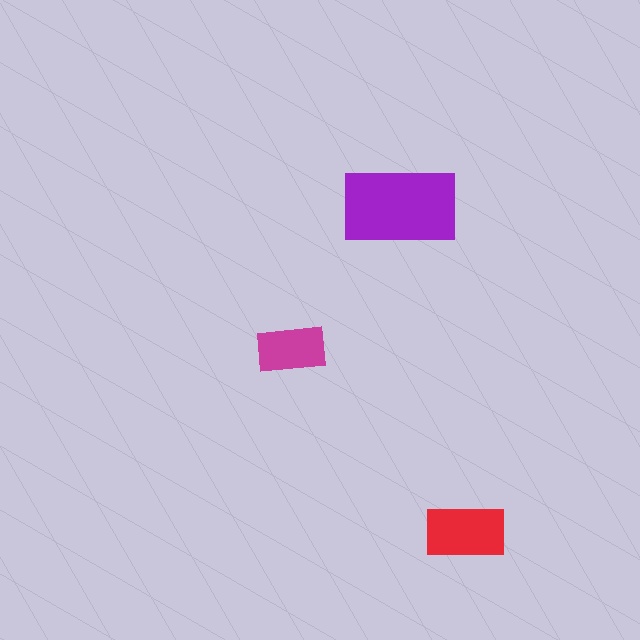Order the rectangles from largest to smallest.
the purple one, the red one, the magenta one.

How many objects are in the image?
There are 3 objects in the image.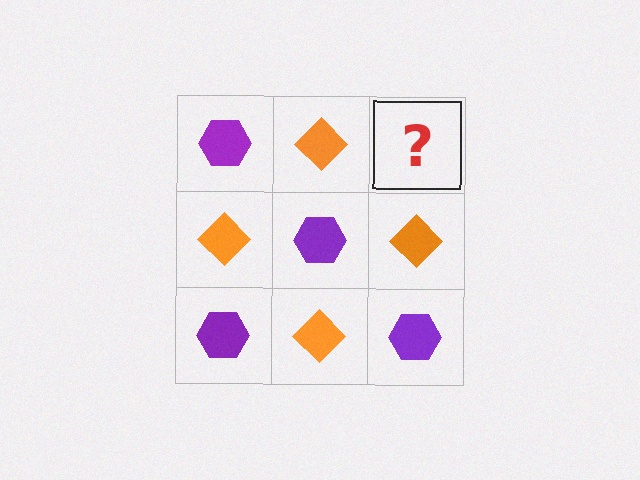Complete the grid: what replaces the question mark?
The question mark should be replaced with a purple hexagon.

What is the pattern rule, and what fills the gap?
The rule is that it alternates purple hexagon and orange diamond in a checkerboard pattern. The gap should be filled with a purple hexagon.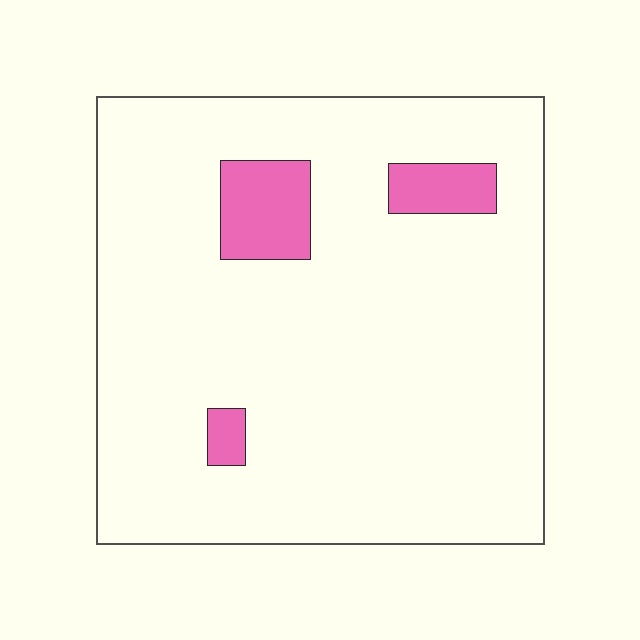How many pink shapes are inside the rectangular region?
3.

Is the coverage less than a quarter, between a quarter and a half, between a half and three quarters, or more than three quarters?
Less than a quarter.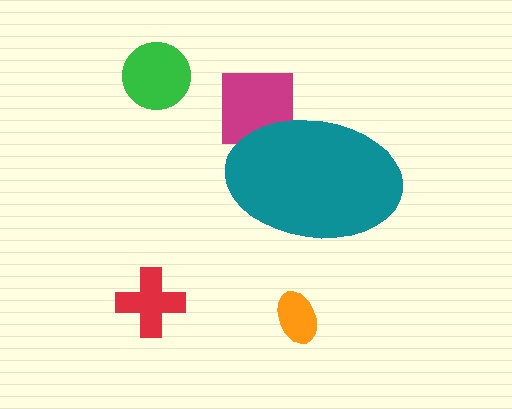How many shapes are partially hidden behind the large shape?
1 shape is partially hidden.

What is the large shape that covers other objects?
A teal ellipse.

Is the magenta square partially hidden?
Yes, the magenta square is partially hidden behind the teal ellipse.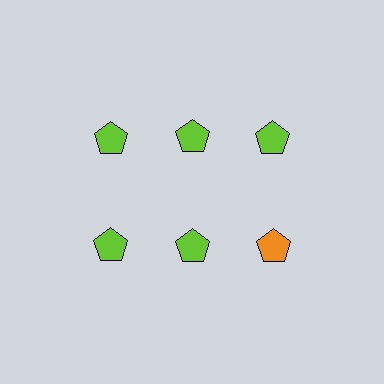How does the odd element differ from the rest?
It has a different color: orange instead of lime.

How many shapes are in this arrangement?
There are 6 shapes arranged in a grid pattern.